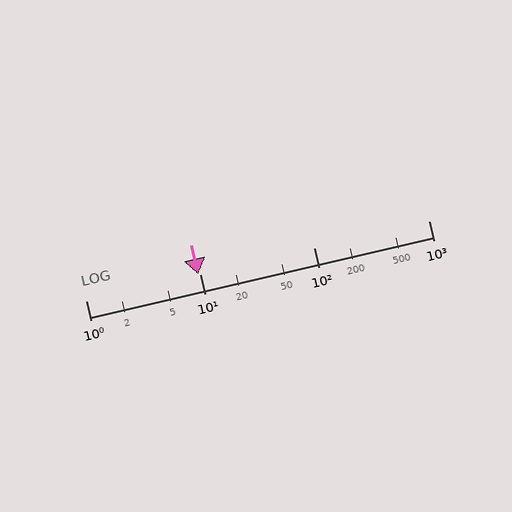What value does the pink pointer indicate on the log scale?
The pointer indicates approximately 9.7.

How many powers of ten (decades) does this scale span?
The scale spans 3 decades, from 1 to 1000.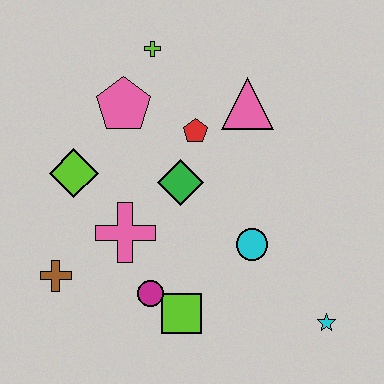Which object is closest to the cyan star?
The cyan circle is closest to the cyan star.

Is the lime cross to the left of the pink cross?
No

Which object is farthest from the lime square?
The lime cross is farthest from the lime square.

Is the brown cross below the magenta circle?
No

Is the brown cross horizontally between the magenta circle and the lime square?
No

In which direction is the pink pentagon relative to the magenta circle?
The pink pentagon is above the magenta circle.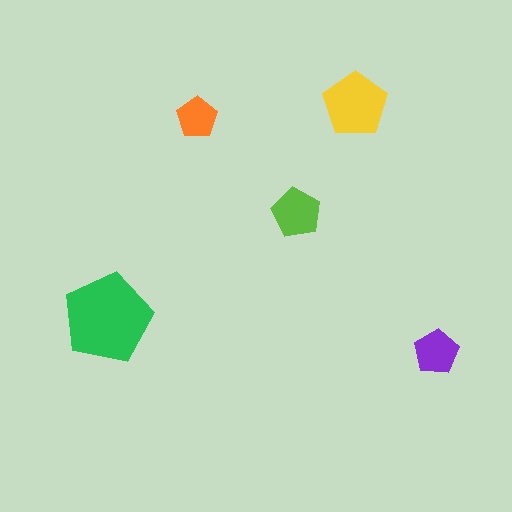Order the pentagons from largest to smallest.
the green one, the yellow one, the lime one, the purple one, the orange one.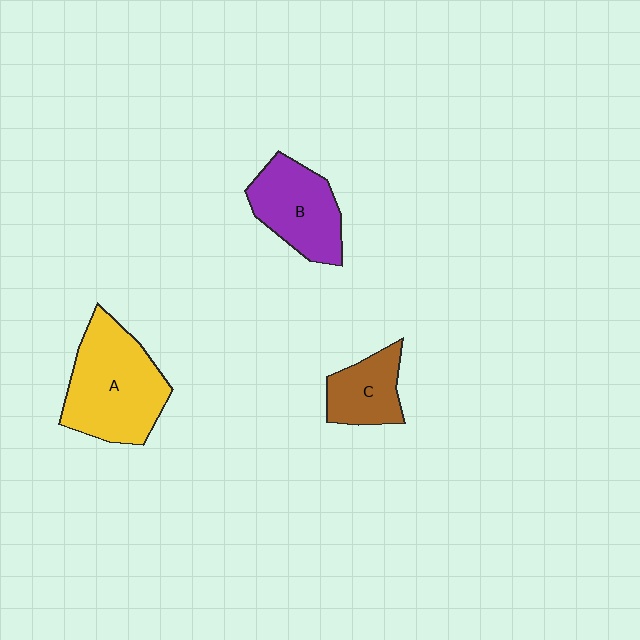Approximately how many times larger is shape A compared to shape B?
Approximately 1.4 times.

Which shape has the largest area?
Shape A (yellow).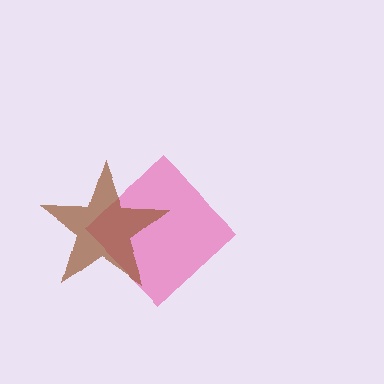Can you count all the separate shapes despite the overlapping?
Yes, there are 2 separate shapes.